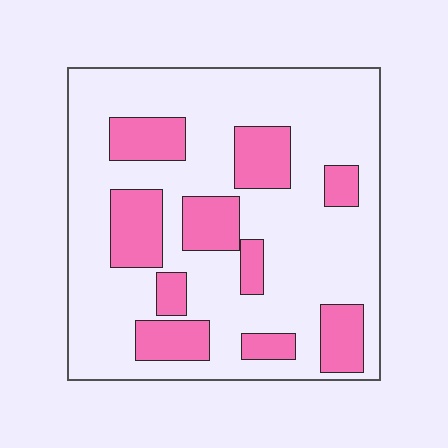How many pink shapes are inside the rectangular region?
10.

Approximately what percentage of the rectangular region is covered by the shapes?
Approximately 25%.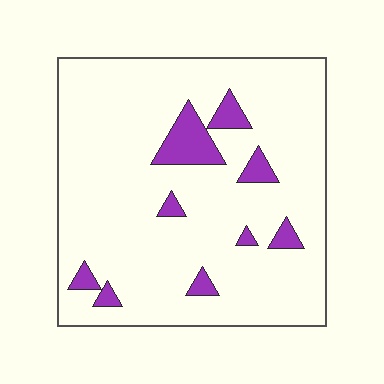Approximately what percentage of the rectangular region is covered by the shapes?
Approximately 10%.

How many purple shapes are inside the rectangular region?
9.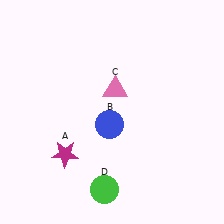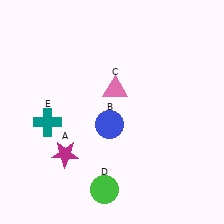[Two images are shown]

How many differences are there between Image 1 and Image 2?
There is 1 difference between the two images.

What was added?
A teal cross (E) was added in Image 2.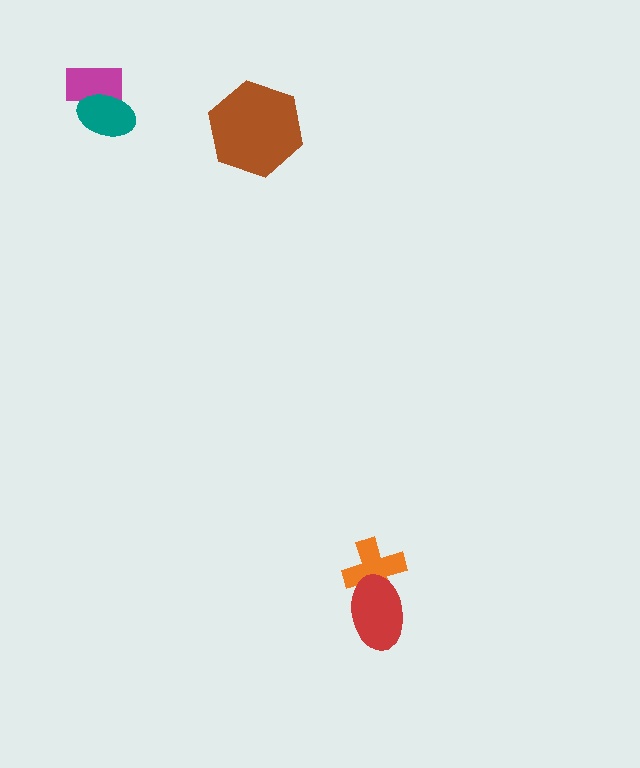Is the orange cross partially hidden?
Yes, it is partially covered by another shape.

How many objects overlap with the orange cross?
1 object overlaps with the orange cross.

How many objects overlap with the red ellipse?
1 object overlaps with the red ellipse.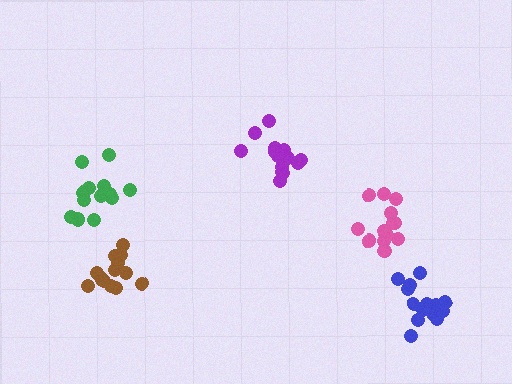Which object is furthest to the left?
The green cluster is leftmost.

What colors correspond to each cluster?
The clusters are colored: green, purple, brown, blue, pink.